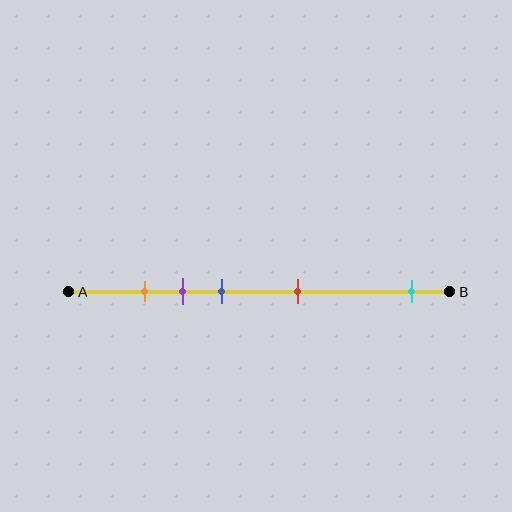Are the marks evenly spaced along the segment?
No, the marks are not evenly spaced.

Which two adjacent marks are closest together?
The orange and purple marks are the closest adjacent pair.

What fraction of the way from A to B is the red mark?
The red mark is approximately 60% (0.6) of the way from A to B.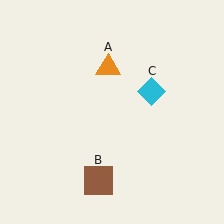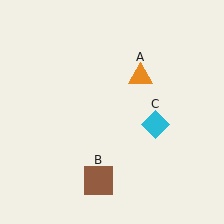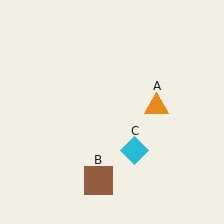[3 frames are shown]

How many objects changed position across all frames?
2 objects changed position: orange triangle (object A), cyan diamond (object C).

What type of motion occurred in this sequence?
The orange triangle (object A), cyan diamond (object C) rotated clockwise around the center of the scene.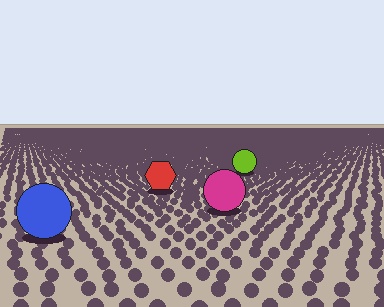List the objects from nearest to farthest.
From nearest to farthest: the blue circle, the magenta circle, the red hexagon, the lime circle.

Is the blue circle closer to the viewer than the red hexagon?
Yes. The blue circle is closer — you can tell from the texture gradient: the ground texture is coarser near it.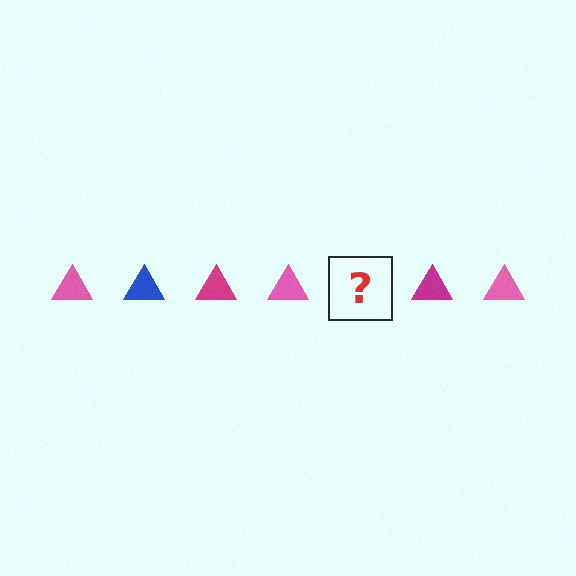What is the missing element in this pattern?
The missing element is a blue triangle.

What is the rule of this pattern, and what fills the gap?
The rule is that the pattern cycles through pink, blue, magenta triangles. The gap should be filled with a blue triangle.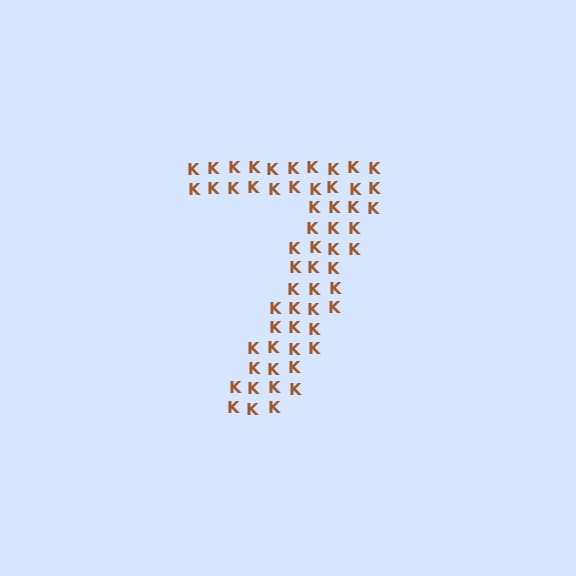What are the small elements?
The small elements are letter K's.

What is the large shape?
The large shape is the digit 7.